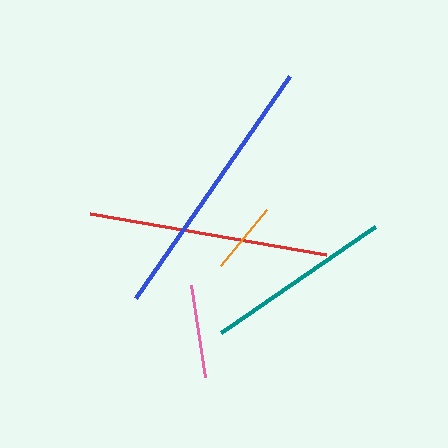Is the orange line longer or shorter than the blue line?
The blue line is longer than the orange line.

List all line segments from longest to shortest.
From longest to shortest: blue, red, teal, pink, orange.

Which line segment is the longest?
The blue line is the longest at approximately 269 pixels.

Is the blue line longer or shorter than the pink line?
The blue line is longer than the pink line.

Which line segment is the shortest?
The orange line is the shortest at approximately 73 pixels.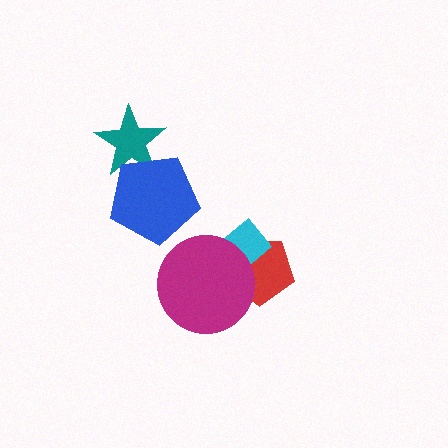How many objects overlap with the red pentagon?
2 objects overlap with the red pentagon.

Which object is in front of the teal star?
The blue pentagon is in front of the teal star.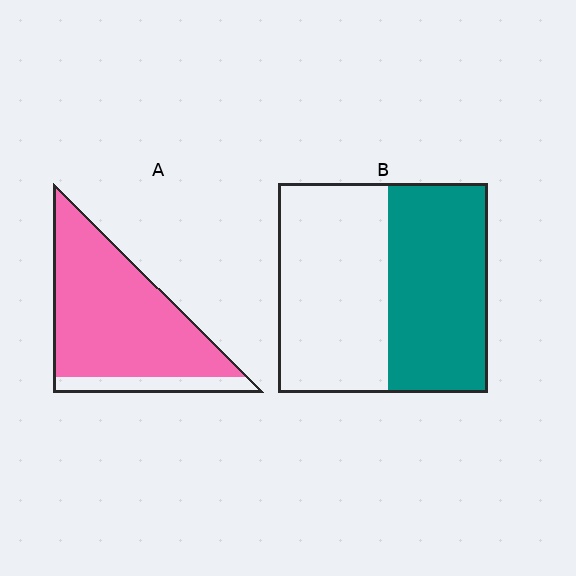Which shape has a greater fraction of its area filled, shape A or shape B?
Shape A.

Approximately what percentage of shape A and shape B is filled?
A is approximately 85% and B is approximately 50%.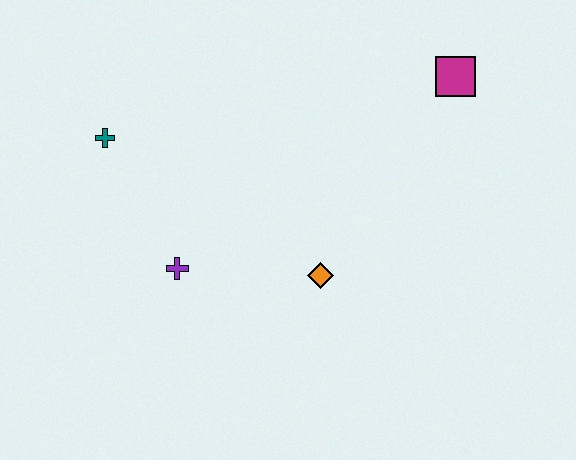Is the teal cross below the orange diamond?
No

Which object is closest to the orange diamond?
The purple cross is closest to the orange diamond.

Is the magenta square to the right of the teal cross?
Yes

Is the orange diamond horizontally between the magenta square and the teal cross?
Yes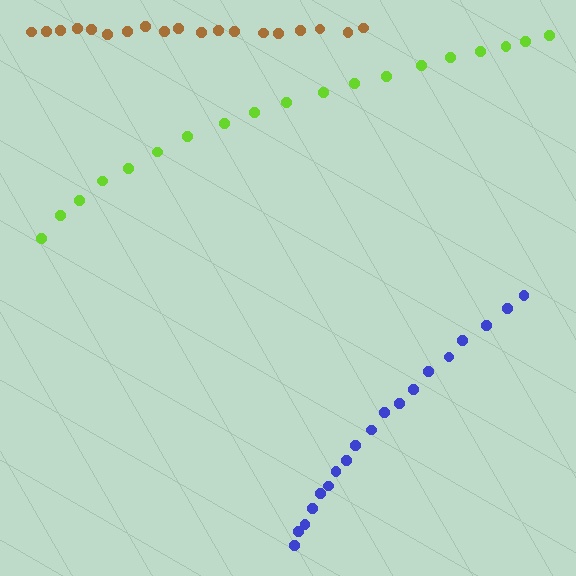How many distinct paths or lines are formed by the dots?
There are 3 distinct paths.